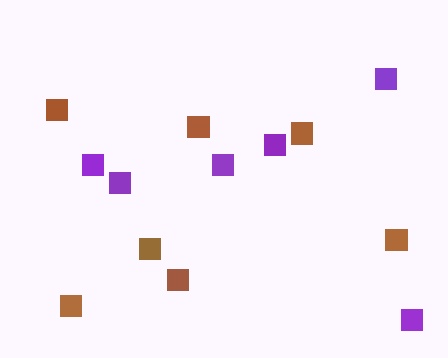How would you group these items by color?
There are 2 groups: one group of brown squares (7) and one group of purple squares (6).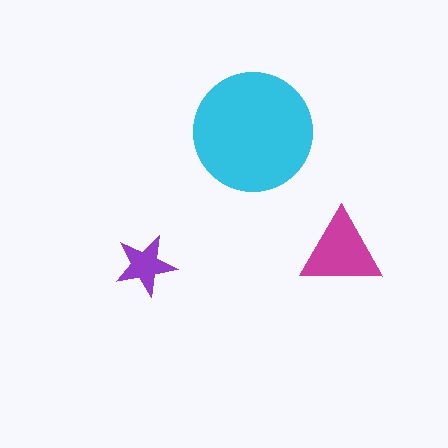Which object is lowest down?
The purple star is bottommost.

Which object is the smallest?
The purple star.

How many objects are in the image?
There are 3 objects in the image.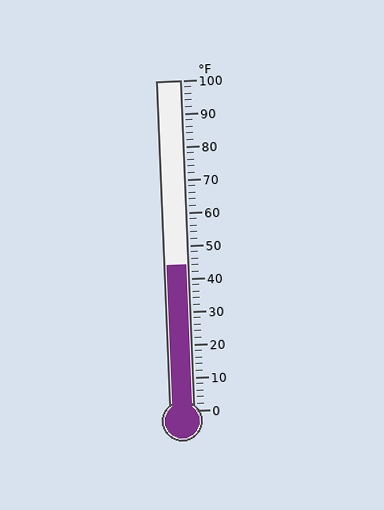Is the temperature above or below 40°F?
The temperature is above 40°F.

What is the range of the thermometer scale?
The thermometer scale ranges from 0°F to 100°F.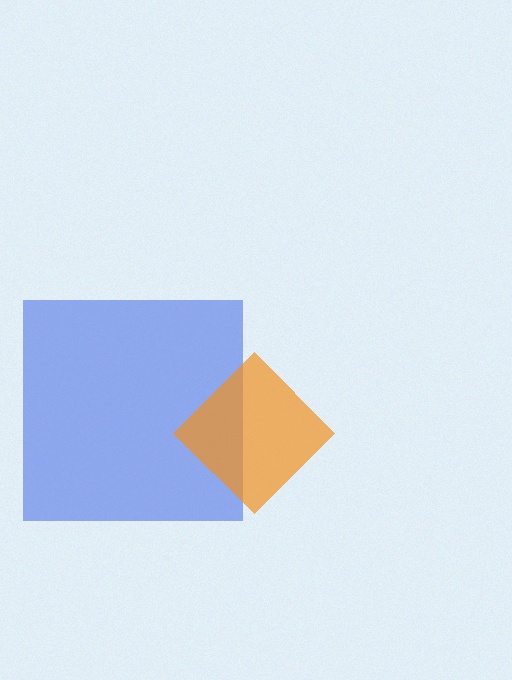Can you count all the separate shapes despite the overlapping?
Yes, there are 2 separate shapes.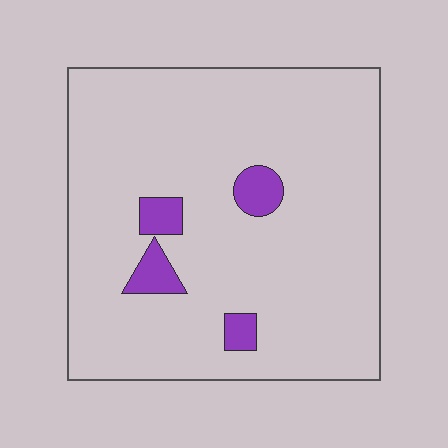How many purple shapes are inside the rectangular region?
4.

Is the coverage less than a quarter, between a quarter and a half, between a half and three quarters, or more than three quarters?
Less than a quarter.